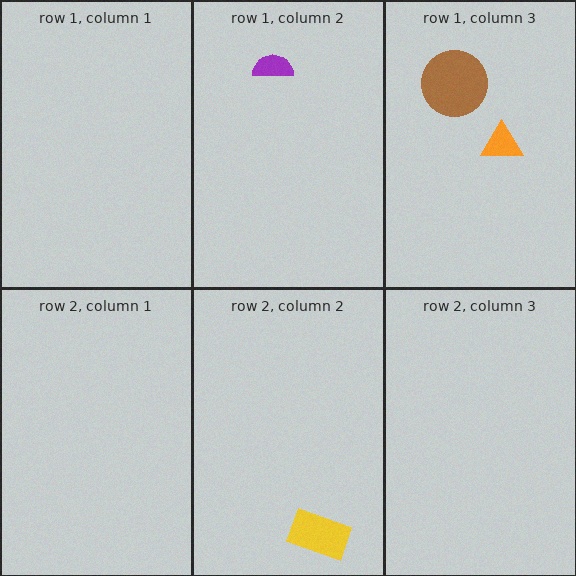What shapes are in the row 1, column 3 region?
The orange triangle, the brown circle.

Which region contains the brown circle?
The row 1, column 3 region.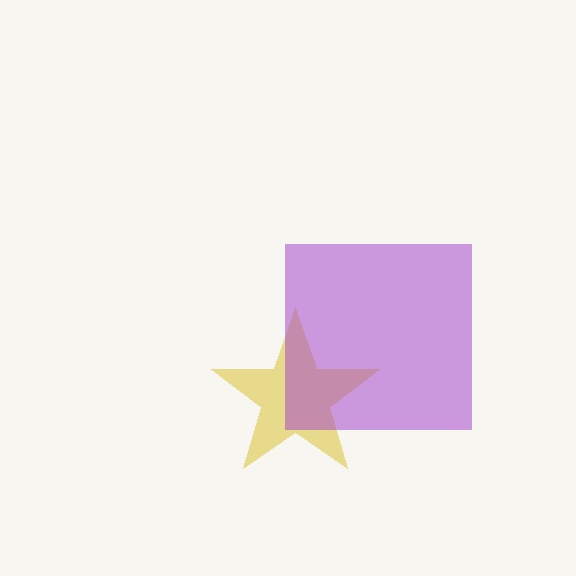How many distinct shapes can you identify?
There are 2 distinct shapes: a yellow star, a purple square.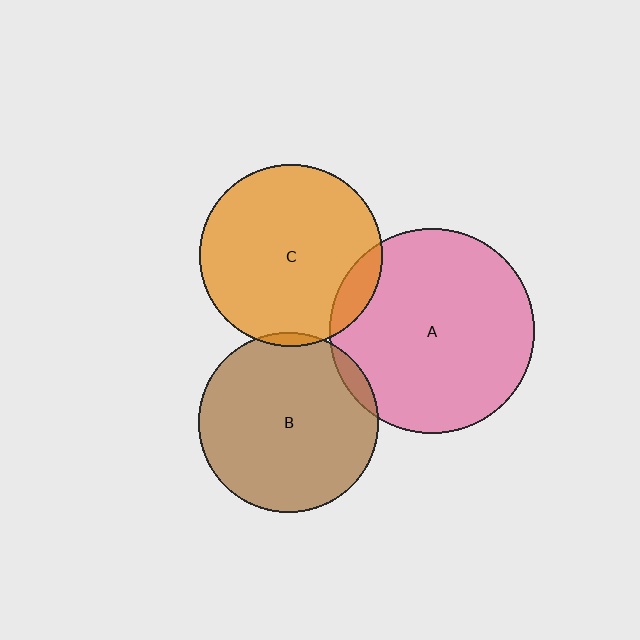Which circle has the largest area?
Circle A (pink).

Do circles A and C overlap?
Yes.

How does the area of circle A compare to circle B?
Approximately 1.3 times.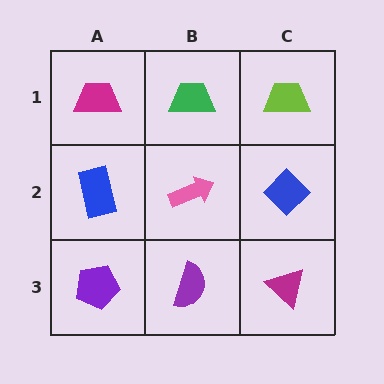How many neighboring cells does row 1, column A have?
2.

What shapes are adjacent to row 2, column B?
A green trapezoid (row 1, column B), a purple semicircle (row 3, column B), a blue rectangle (row 2, column A), a blue diamond (row 2, column C).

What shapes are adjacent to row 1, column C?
A blue diamond (row 2, column C), a green trapezoid (row 1, column B).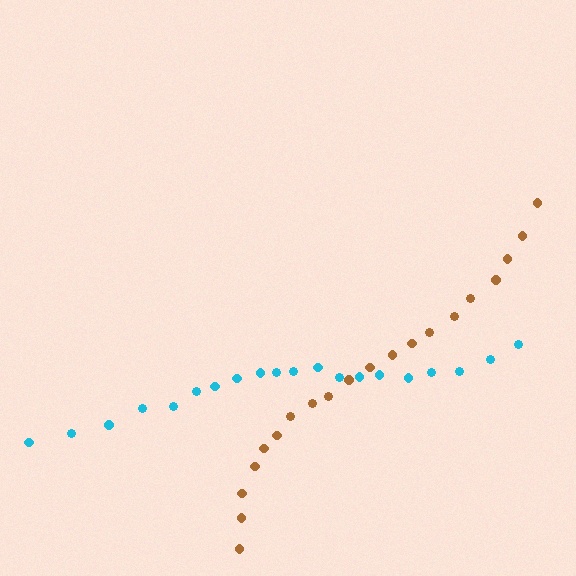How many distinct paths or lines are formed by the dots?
There are 2 distinct paths.